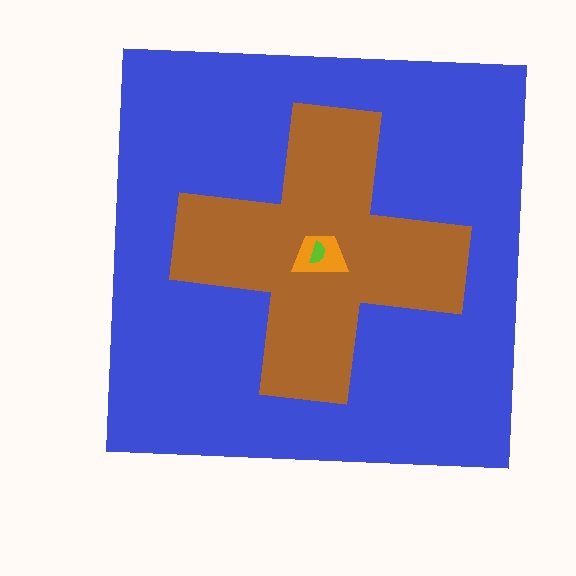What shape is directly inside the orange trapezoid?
The lime semicircle.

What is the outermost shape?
The blue square.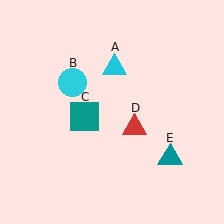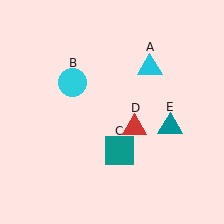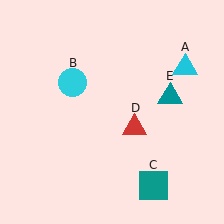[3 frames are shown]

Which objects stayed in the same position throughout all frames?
Cyan circle (object B) and red triangle (object D) remained stationary.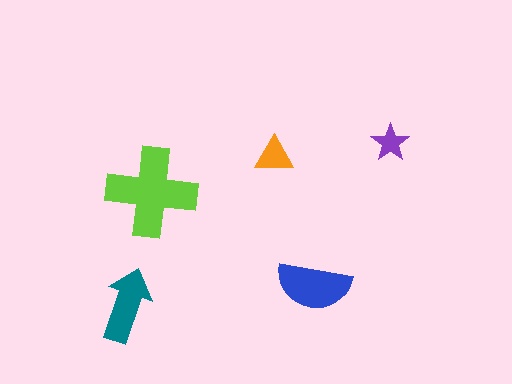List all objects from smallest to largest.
The purple star, the orange triangle, the teal arrow, the blue semicircle, the lime cross.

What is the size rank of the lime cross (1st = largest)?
1st.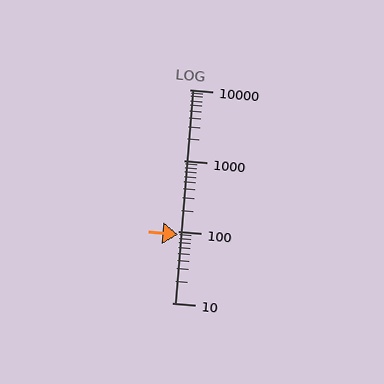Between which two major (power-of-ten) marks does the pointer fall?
The pointer is between 10 and 100.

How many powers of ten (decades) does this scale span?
The scale spans 3 decades, from 10 to 10000.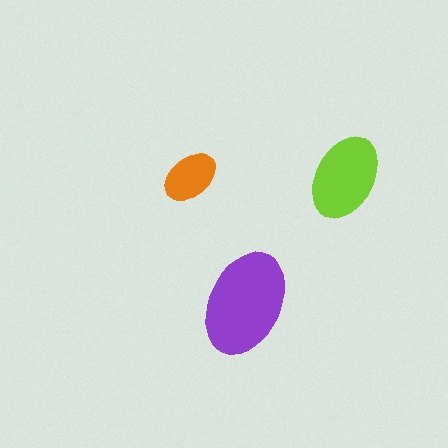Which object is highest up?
The orange ellipse is topmost.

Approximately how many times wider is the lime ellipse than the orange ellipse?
About 1.5 times wider.